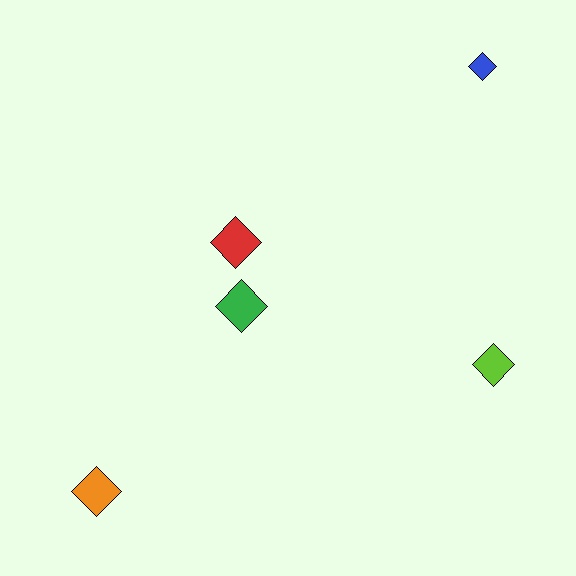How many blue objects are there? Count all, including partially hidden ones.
There is 1 blue object.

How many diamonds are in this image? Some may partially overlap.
There are 5 diamonds.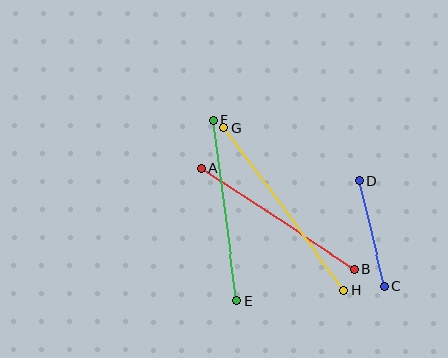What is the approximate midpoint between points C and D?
The midpoint is at approximately (372, 234) pixels.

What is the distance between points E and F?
The distance is approximately 182 pixels.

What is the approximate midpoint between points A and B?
The midpoint is at approximately (278, 219) pixels.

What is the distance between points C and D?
The distance is approximately 109 pixels.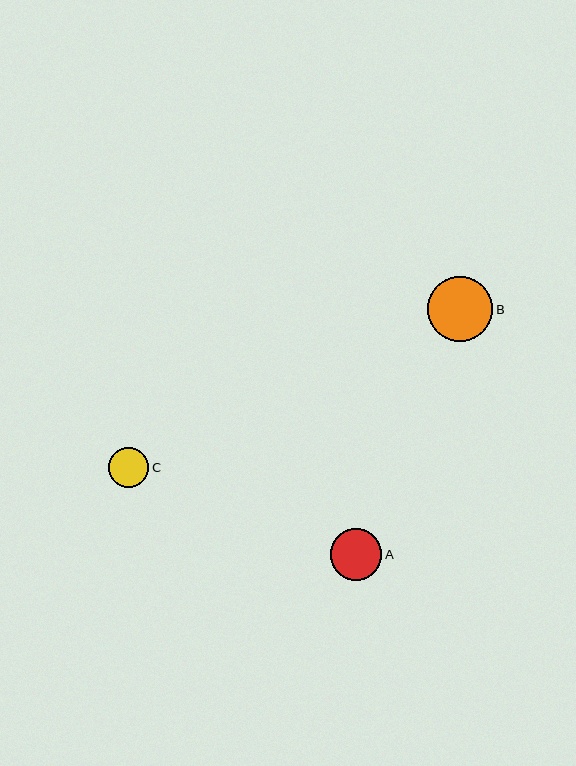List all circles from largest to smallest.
From largest to smallest: B, A, C.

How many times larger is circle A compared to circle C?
Circle A is approximately 1.3 times the size of circle C.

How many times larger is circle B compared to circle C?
Circle B is approximately 1.6 times the size of circle C.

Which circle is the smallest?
Circle C is the smallest with a size of approximately 40 pixels.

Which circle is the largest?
Circle B is the largest with a size of approximately 65 pixels.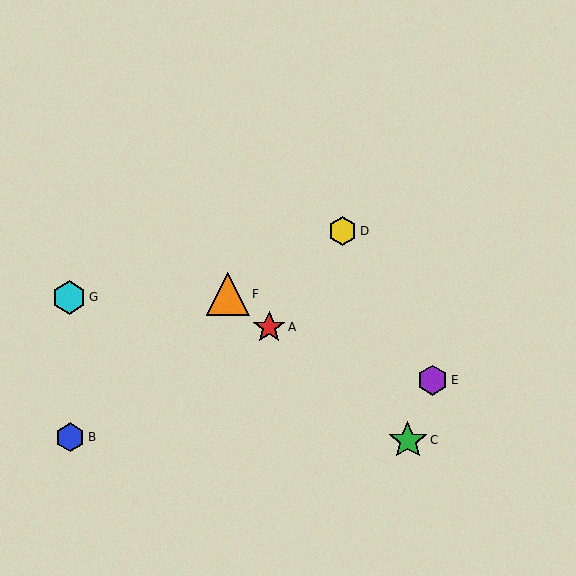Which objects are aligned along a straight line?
Objects A, C, F are aligned along a straight line.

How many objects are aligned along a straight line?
3 objects (A, C, F) are aligned along a straight line.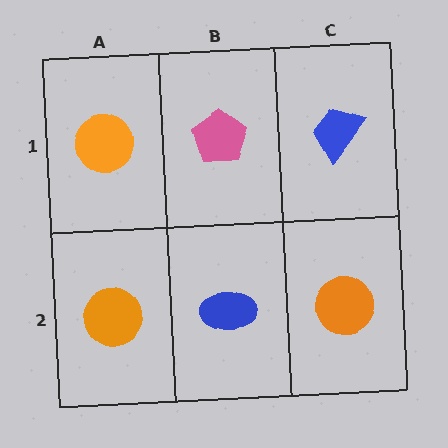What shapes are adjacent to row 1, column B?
A blue ellipse (row 2, column B), an orange circle (row 1, column A), a blue trapezoid (row 1, column C).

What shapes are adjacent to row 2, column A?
An orange circle (row 1, column A), a blue ellipse (row 2, column B).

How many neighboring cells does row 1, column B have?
3.